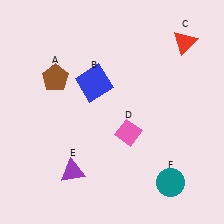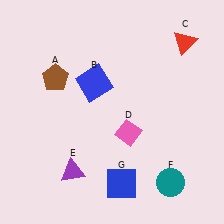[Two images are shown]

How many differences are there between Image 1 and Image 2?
There is 1 difference between the two images.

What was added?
A blue square (G) was added in Image 2.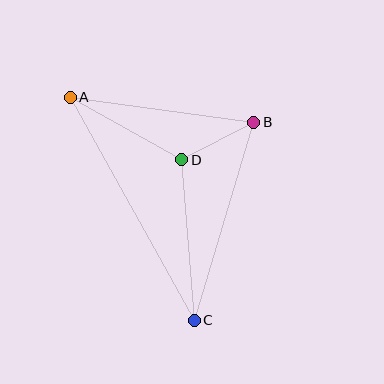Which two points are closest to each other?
Points B and D are closest to each other.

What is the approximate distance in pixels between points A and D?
The distance between A and D is approximately 128 pixels.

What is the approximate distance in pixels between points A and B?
The distance between A and B is approximately 185 pixels.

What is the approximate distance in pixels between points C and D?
The distance between C and D is approximately 161 pixels.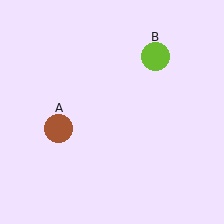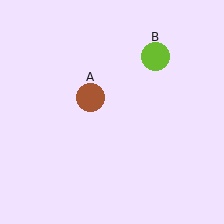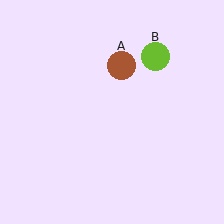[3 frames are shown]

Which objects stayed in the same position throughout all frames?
Lime circle (object B) remained stationary.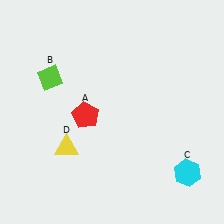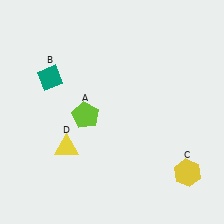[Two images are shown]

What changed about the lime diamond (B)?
In Image 1, B is lime. In Image 2, it changed to teal.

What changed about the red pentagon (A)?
In Image 1, A is red. In Image 2, it changed to lime.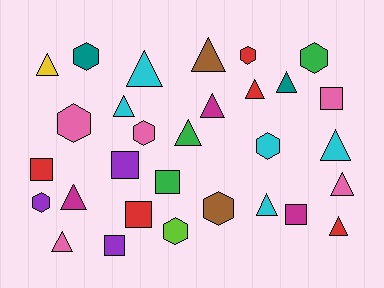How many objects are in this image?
There are 30 objects.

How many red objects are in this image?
There are 5 red objects.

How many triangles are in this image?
There are 14 triangles.